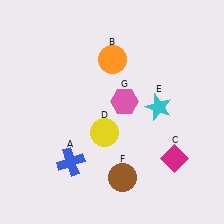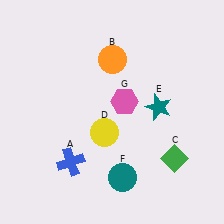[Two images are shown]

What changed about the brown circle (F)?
In Image 1, F is brown. In Image 2, it changed to teal.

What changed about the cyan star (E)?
In Image 1, E is cyan. In Image 2, it changed to teal.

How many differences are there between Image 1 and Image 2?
There are 3 differences between the two images.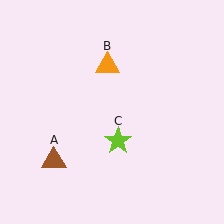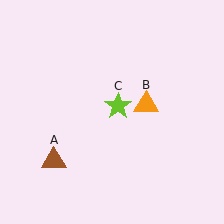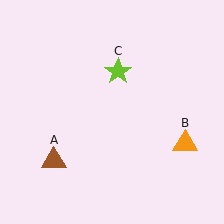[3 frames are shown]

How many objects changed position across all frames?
2 objects changed position: orange triangle (object B), lime star (object C).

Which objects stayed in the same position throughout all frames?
Brown triangle (object A) remained stationary.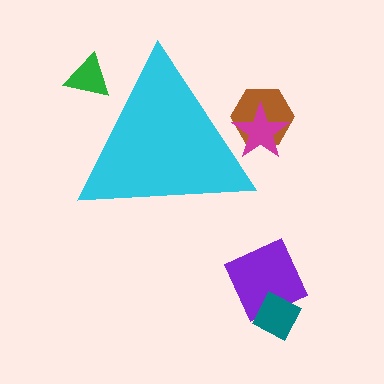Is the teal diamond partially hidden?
No, the teal diamond is fully visible.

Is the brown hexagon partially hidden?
Yes, the brown hexagon is partially hidden behind the cyan triangle.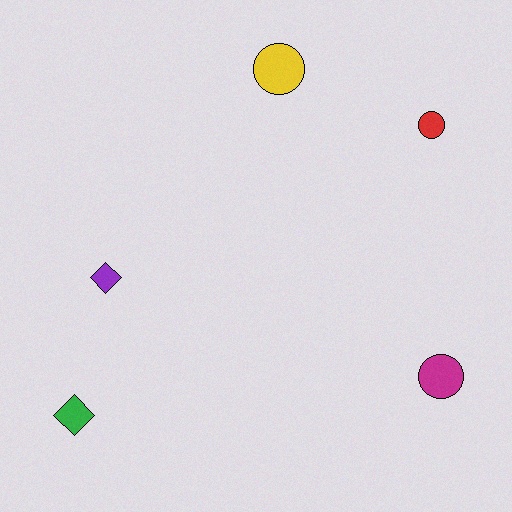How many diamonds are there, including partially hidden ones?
There are 2 diamonds.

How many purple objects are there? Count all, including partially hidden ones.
There is 1 purple object.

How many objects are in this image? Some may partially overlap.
There are 5 objects.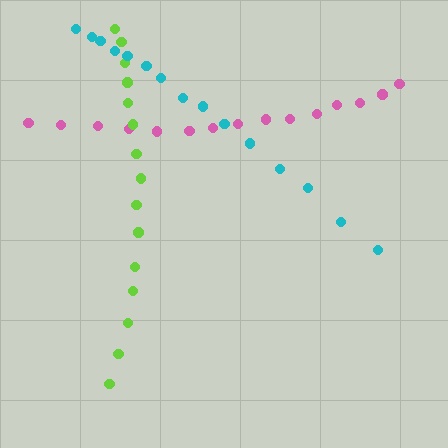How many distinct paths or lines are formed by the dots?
There are 3 distinct paths.